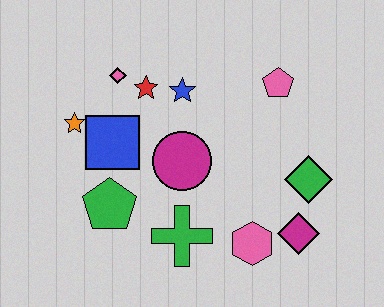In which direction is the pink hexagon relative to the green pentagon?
The pink hexagon is to the right of the green pentagon.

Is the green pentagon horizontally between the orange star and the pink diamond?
Yes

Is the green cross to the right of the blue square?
Yes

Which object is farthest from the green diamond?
The orange star is farthest from the green diamond.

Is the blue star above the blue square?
Yes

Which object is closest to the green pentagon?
The blue square is closest to the green pentagon.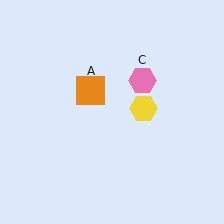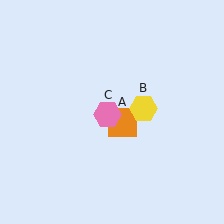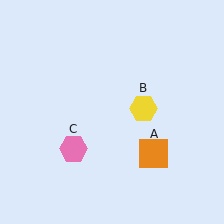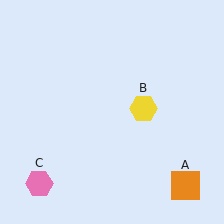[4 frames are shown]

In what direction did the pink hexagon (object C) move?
The pink hexagon (object C) moved down and to the left.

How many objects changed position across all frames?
2 objects changed position: orange square (object A), pink hexagon (object C).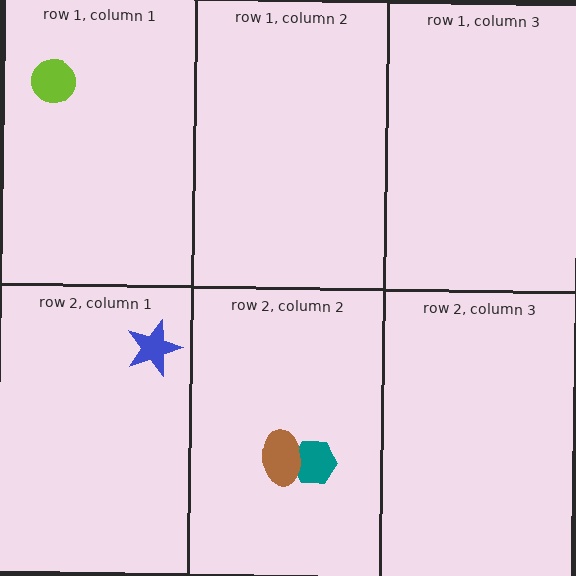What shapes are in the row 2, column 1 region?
The blue star.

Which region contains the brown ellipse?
The row 2, column 2 region.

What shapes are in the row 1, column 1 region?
The lime circle.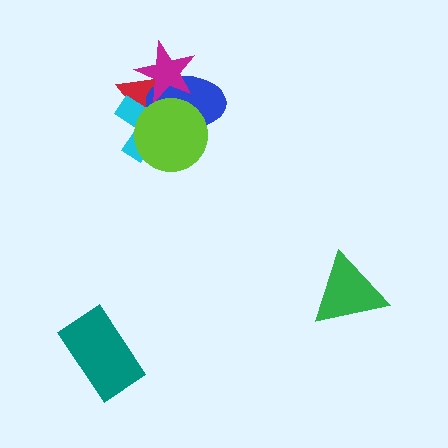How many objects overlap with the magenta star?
3 objects overlap with the magenta star.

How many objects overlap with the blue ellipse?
4 objects overlap with the blue ellipse.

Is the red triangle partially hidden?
Yes, it is partially covered by another shape.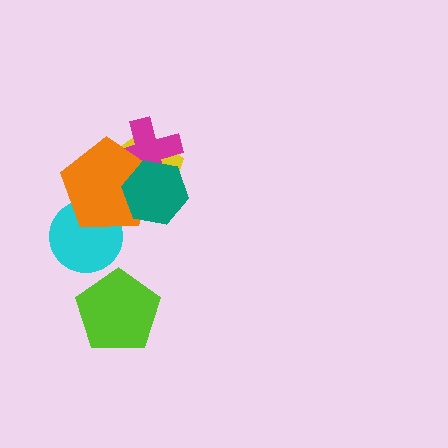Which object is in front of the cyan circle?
The orange pentagon is in front of the cyan circle.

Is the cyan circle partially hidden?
Yes, it is partially covered by another shape.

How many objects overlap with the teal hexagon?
3 objects overlap with the teal hexagon.